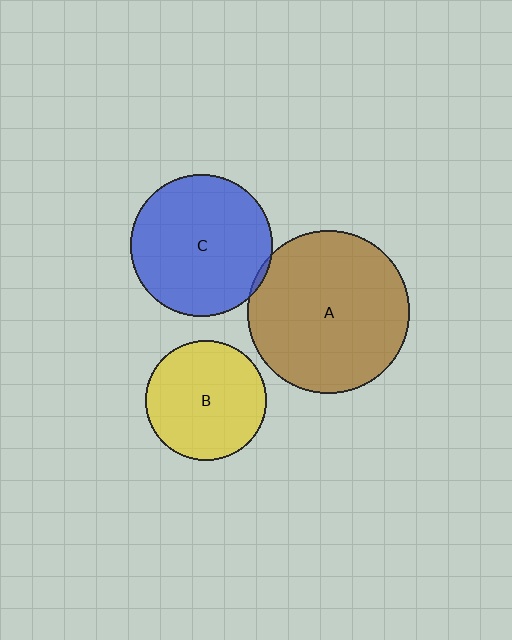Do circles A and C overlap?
Yes.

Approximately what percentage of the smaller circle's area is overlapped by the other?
Approximately 5%.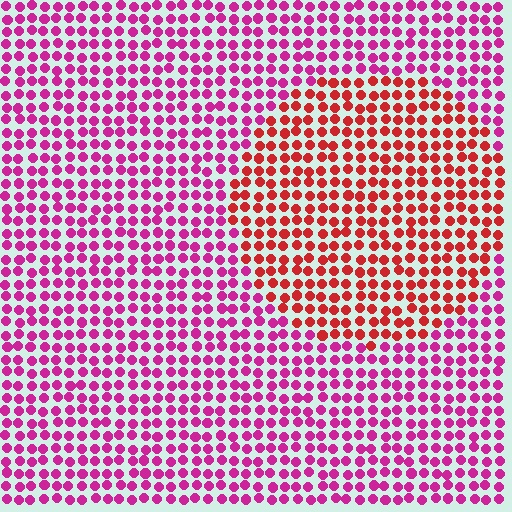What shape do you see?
I see a circle.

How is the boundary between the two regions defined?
The boundary is defined purely by a slight shift in hue (about 40 degrees). Spacing, size, and orientation are identical on both sides.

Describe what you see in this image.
The image is filled with small magenta elements in a uniform arrangement. A circle-shaped region is visible where the elements are tinted to a slightly different hue, forming a subtle color boundary.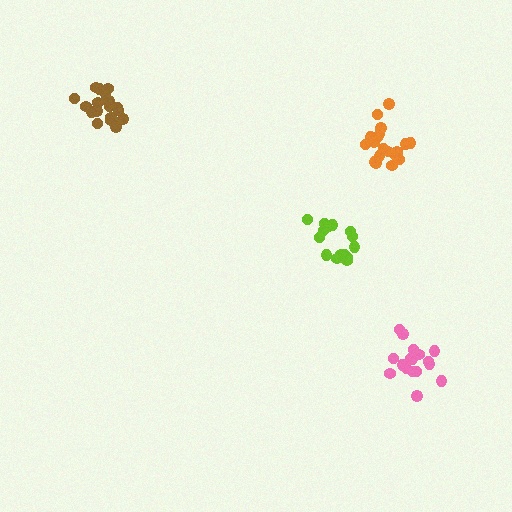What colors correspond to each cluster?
The clusters are colored: pink, orange, lime, brown.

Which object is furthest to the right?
The pink cluster is rightmost.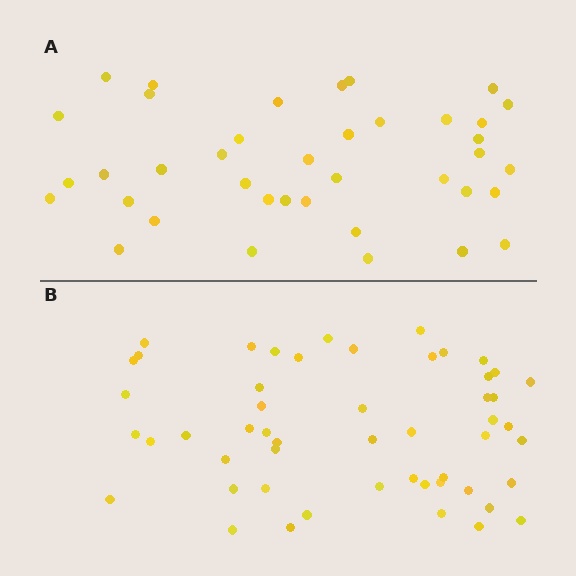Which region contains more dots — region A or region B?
Region B (the bottom region) has more dots.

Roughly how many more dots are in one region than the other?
Region B has approximately 15 more dots than region A.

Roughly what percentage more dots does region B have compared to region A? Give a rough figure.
About 35% more.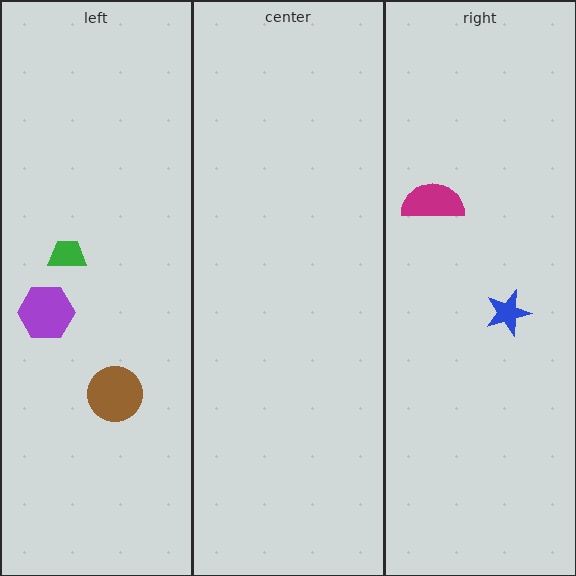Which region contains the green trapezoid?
The left region.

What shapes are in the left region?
The green trapezoid, the purple hexagon, the brown circle.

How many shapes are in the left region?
3.